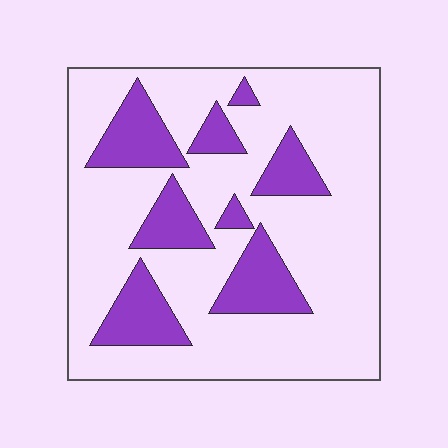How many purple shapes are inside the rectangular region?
8.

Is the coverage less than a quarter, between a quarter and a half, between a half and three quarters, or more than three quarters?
Less than a quarter.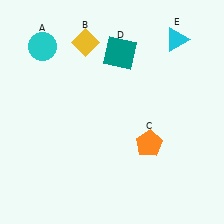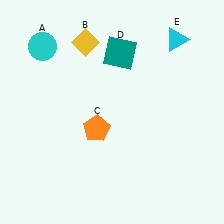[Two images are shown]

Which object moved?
The orange pentagon (C) moved left.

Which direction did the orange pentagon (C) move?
The orange pentagon (C) moved left.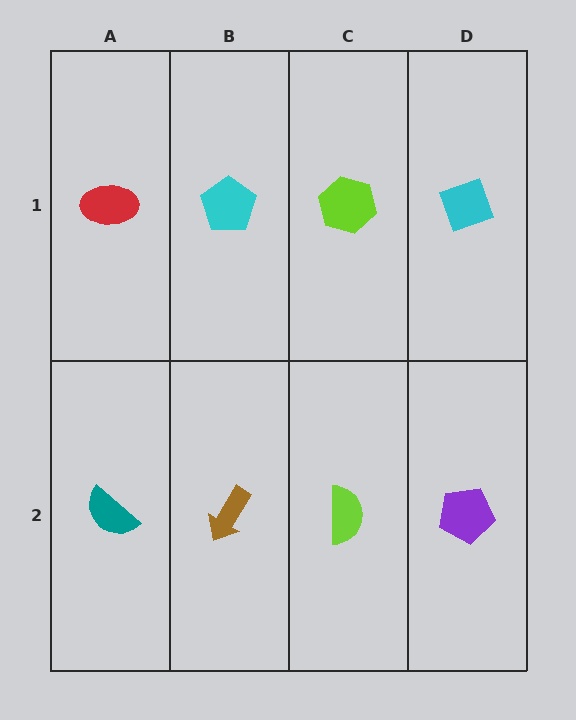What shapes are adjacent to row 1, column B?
A brown arrow (row 2, column B), a red ellipse (row 1, column A), a lime hexagon (row 1, column C).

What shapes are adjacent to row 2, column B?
A cyan pentagon (row 1, column B), a teal semicircle (row 2, column A), a lime semicircle (row 2, column C).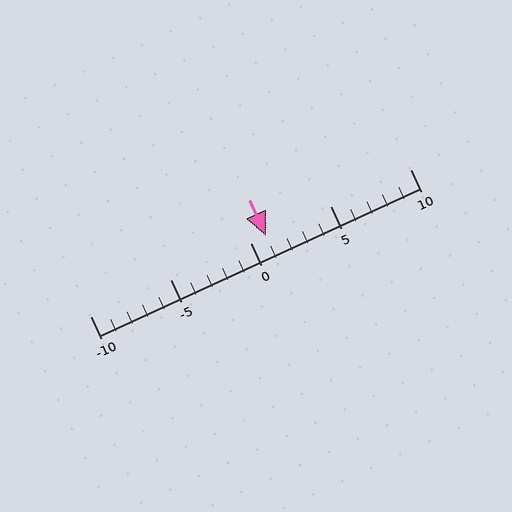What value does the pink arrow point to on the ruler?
The pink arrow points to approximately 1.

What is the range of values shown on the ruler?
The ruler shows values from -10 to 10.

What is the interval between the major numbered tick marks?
The major tick marks are spaced 5 units apart.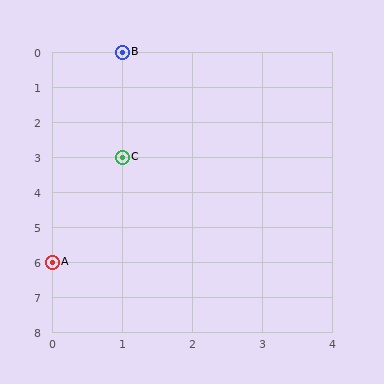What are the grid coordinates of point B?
Point B is at grid coordinates (1, 0).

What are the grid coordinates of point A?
Point A is at grid coordinates (0, 6).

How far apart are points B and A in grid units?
Points B and A are 1 column and 6 rows apart (about 6.1 grid units diagonally).